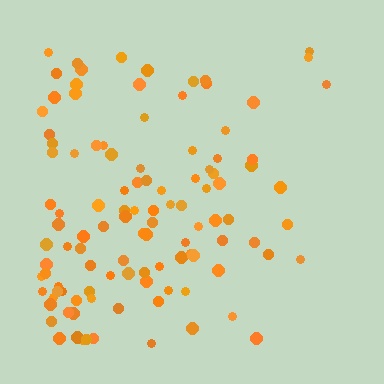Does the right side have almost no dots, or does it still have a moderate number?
Still a moderate number, just noticeably fewer than the left.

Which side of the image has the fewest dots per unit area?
The right.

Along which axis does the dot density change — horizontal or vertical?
Horizontal.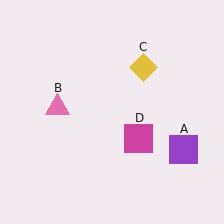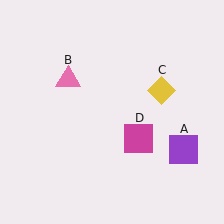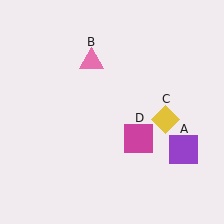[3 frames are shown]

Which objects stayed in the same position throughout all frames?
Purple square (object A) and magenta square (object D) remained stationary.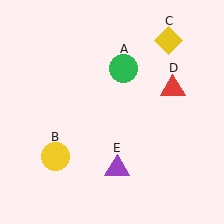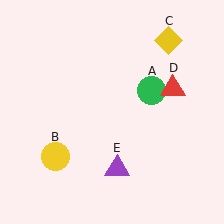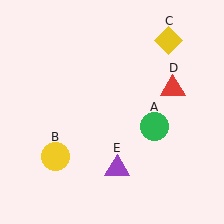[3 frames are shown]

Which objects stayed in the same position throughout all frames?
Yellow circle (object B) and yellow diamond (object C) and red triangle (object D) and purple triangle (object E) remained stationary.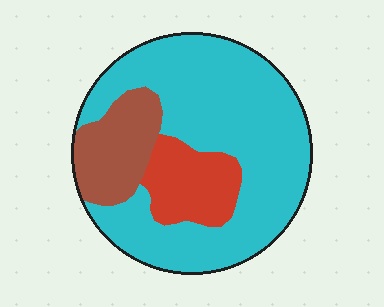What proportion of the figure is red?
Red takes up less than a sixth of the figure.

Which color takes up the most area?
Cyan, at roughly 70%.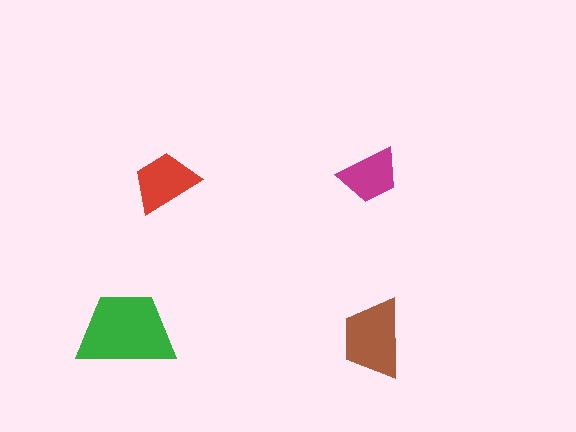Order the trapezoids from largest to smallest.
the green one, the brown one, the red one, the magenta one.